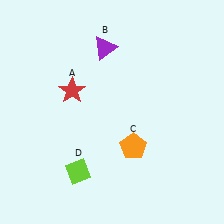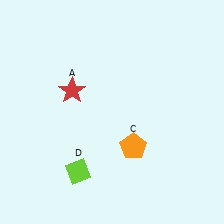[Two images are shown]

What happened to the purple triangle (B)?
The purple triangle (B) was removed in Image 2. It was in the top-left area of Image 1.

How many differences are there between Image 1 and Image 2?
There is 1 difference between the two images.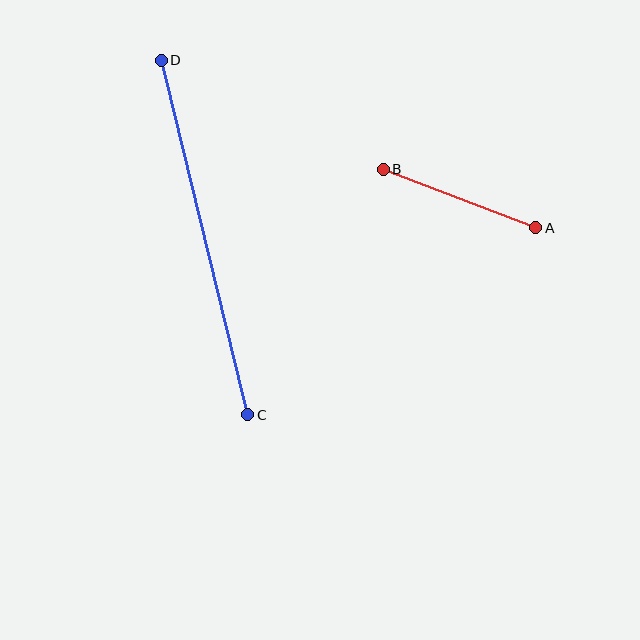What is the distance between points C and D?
The distance is approximately 365 pixels.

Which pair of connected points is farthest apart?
Points C and D are farthest apart.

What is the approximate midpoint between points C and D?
The midpoint is at approximately (204, 237) pixels.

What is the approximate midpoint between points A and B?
The midpoint is at approximately (460, 199) pixels.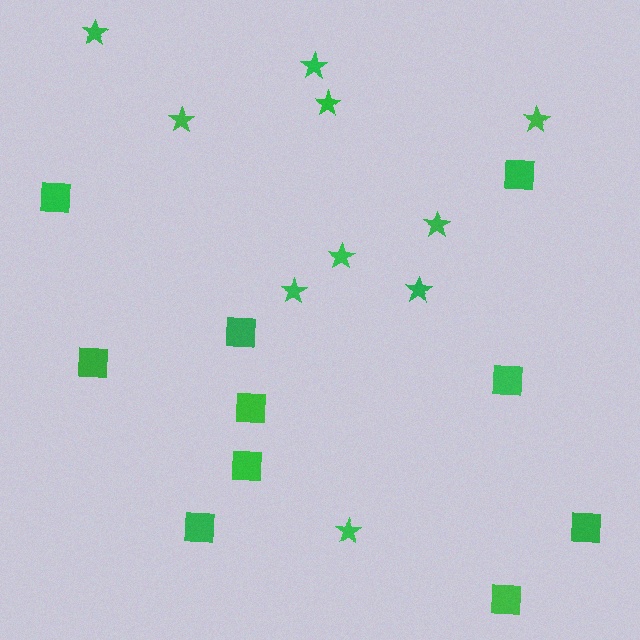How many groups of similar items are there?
There are 2 groups: one group of squares (10) and one group of stars (10).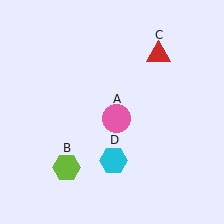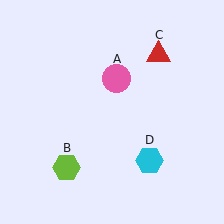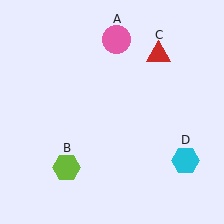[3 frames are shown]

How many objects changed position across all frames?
2 objects changed position: pink circle (object A), cyan hexagon (object D).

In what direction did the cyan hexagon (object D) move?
The cyan hexagon (object D) moved right.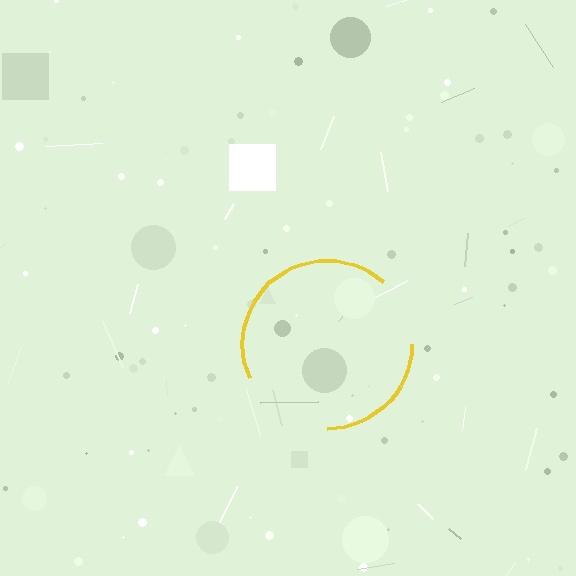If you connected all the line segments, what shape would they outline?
They would outline a circle.